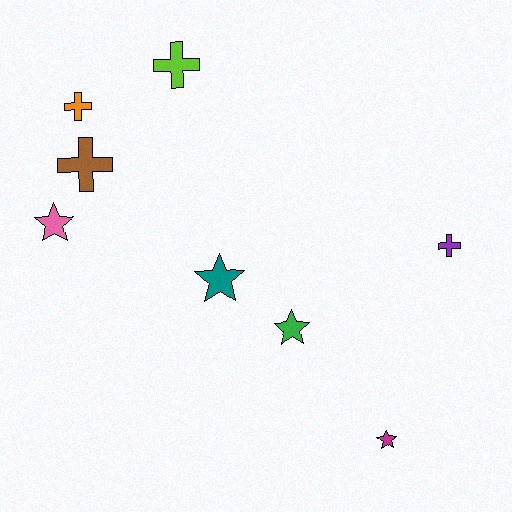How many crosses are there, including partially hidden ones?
There are 4 crosses.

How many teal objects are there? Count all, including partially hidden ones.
There is 1 teal object.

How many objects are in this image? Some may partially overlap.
There are 8 objects.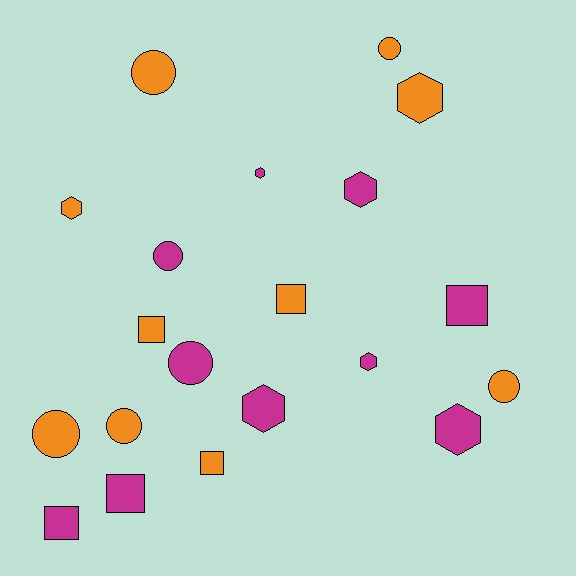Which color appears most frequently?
Orange, with 10 objects.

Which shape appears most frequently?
Hexagon, with 7 objects.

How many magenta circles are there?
There are 2 magenta circles.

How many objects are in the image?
There are 20 objects.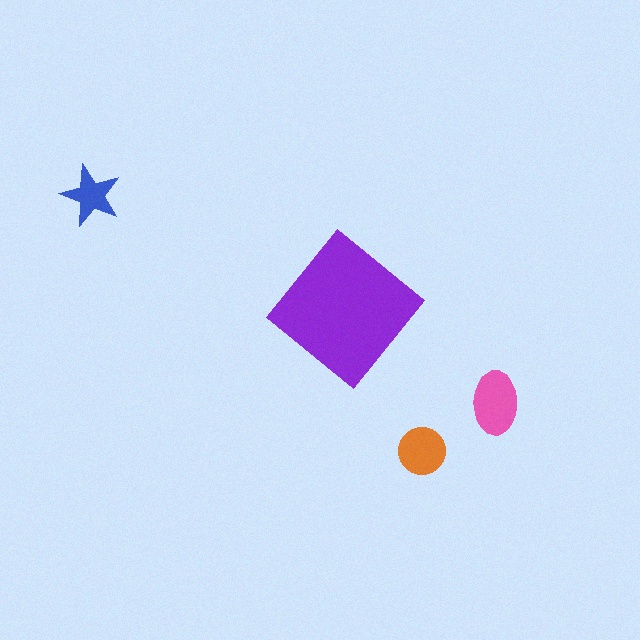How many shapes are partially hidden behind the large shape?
0 shapes are partially hidden.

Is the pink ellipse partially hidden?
No, the pink ellipse is fully visible.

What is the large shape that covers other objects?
A purple diamond.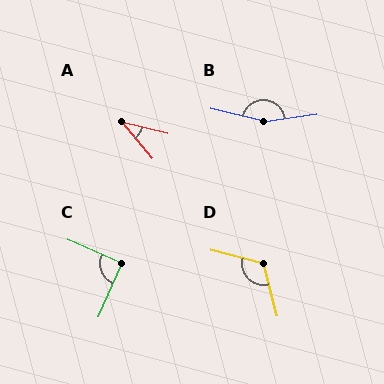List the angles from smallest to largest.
A (36°), C (90°), D (119°), B (159°).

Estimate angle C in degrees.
Approximately 90 degrees.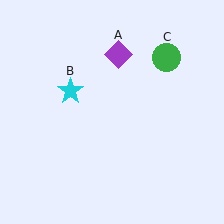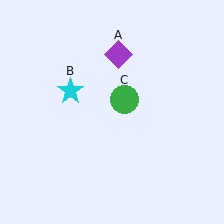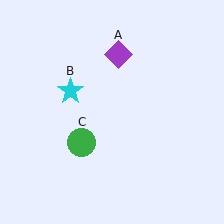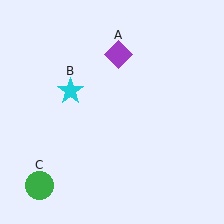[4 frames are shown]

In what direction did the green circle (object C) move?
The green circle (object C) moved down and to the left.